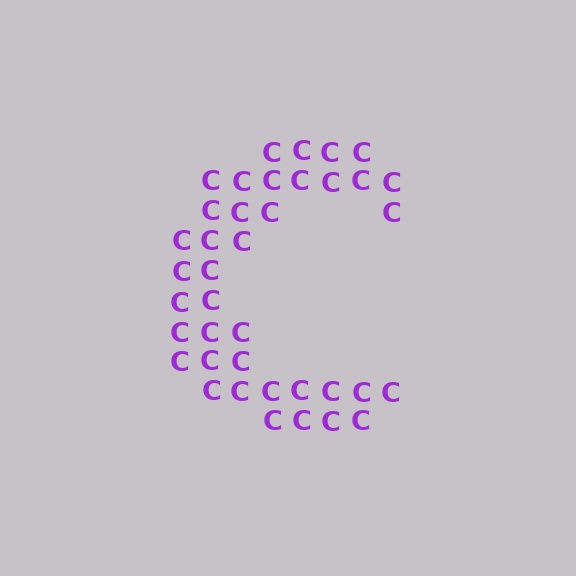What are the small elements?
The small elements are letter C's.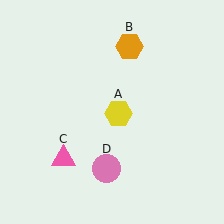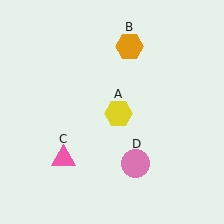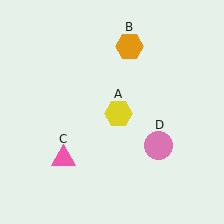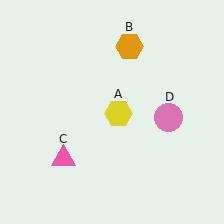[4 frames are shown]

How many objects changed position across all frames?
1 object changed position: pink circle (object D).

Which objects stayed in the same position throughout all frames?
Yellow hexagon (object A) and orange hexagon (object B) and pink triangle (object C) remained stationary.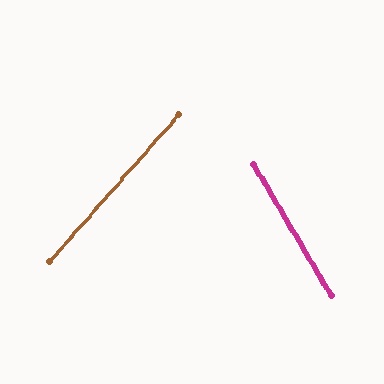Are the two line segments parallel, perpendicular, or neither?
Neither parallel nor perpendicular — they differ by about 72°.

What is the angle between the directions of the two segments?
Approximately 72 degrees.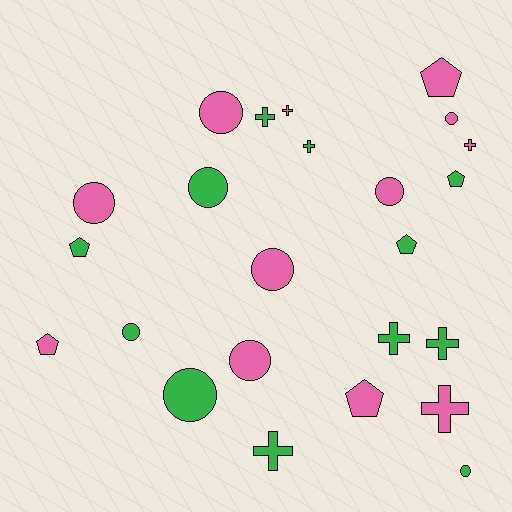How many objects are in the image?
There are 24 objects.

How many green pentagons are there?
There are 3 green pentagons.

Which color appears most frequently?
Pink, with 12 objects.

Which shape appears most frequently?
Circle, with 10 objects.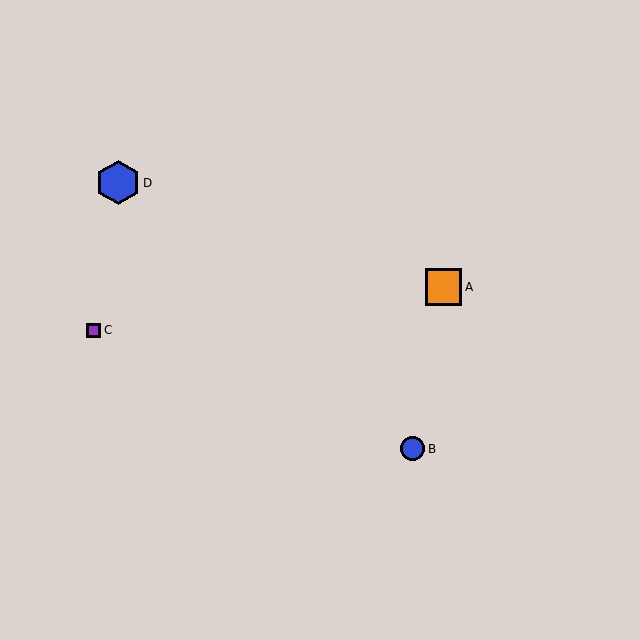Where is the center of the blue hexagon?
The center of the blue hexagon is at (118, 183).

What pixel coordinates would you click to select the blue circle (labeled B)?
Click at (413, 449) to select the blue circle B.